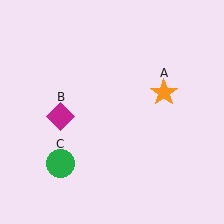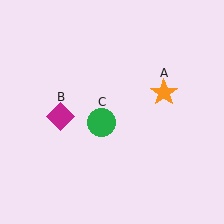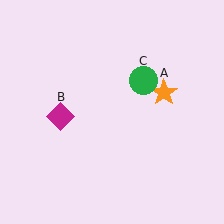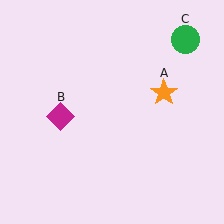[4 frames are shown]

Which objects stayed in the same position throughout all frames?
Orange star (object A) and magenta diamond (object B) remained stationary.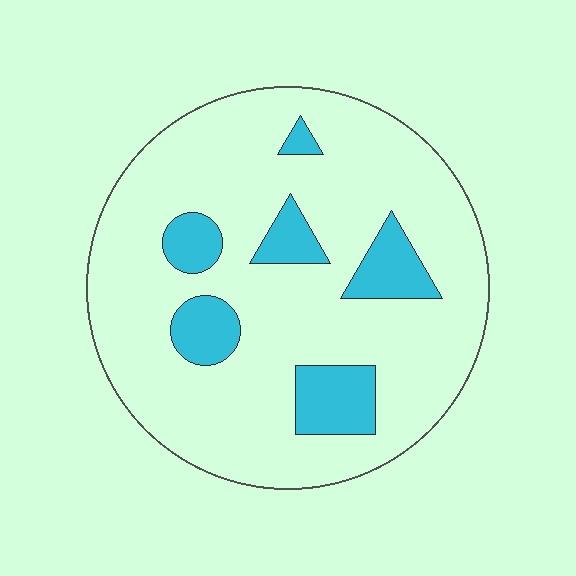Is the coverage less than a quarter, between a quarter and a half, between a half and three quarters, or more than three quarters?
Less than a quarter.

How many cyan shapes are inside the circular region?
6.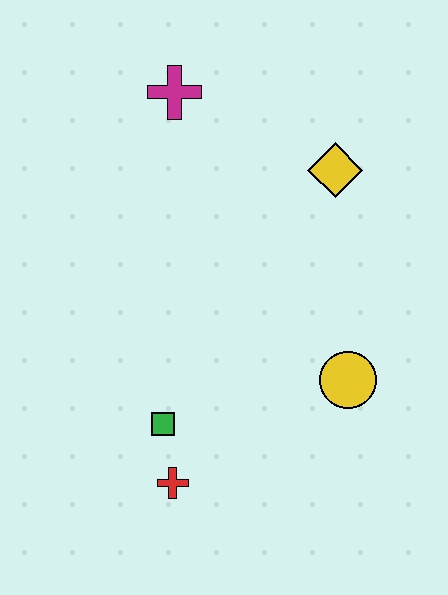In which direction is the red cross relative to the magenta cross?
The red cross is below the magenta cross.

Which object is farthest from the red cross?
The magenta cross is farthest from the red cross.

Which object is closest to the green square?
The red cross is closest to the green square.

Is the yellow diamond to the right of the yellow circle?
No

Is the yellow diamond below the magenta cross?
Yes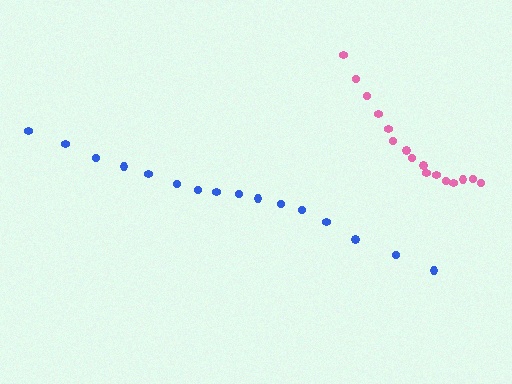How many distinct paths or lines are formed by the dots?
There are 2 distinct paths.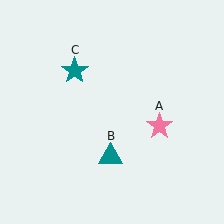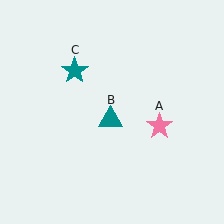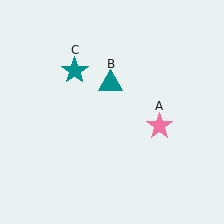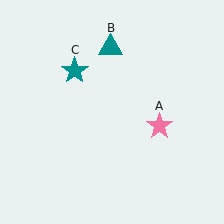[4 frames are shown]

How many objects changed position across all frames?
1 object changed position: teal triangle (object B).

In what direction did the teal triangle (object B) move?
The teal triangle (object B) moved up.